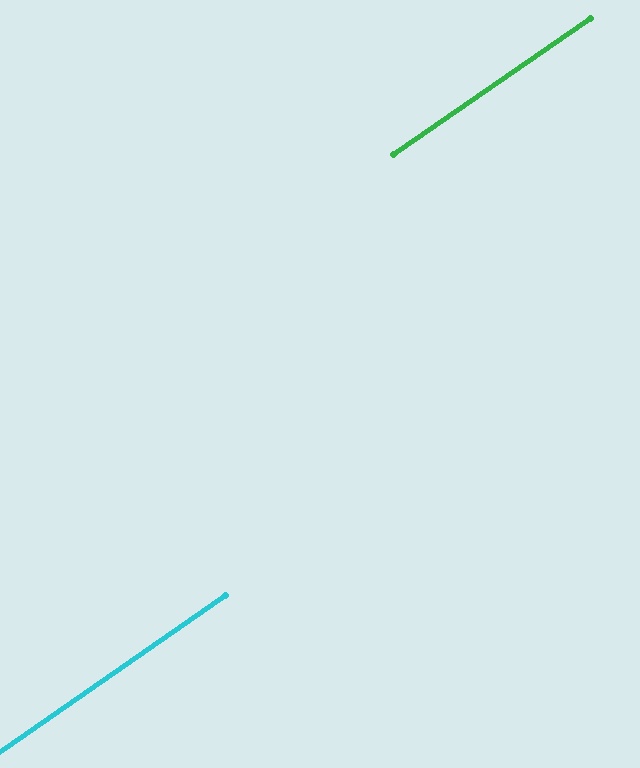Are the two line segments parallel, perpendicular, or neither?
Parallel — their directions differ by only 0.2°.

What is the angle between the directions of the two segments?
Approximately 0 degrees.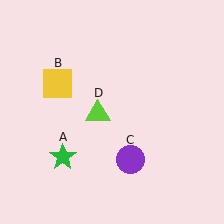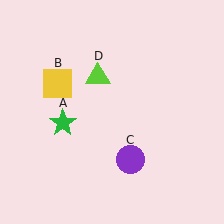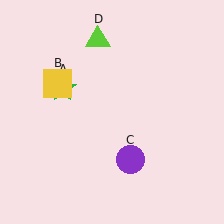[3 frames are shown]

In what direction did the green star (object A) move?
The green star (object A) moved up.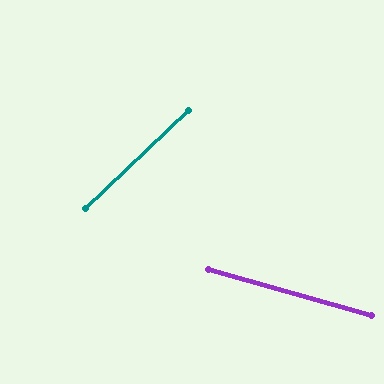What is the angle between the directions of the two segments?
Approximately 59 degrees.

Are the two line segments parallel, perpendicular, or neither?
Neither parallel nor perpendicular — they differ by about 59°.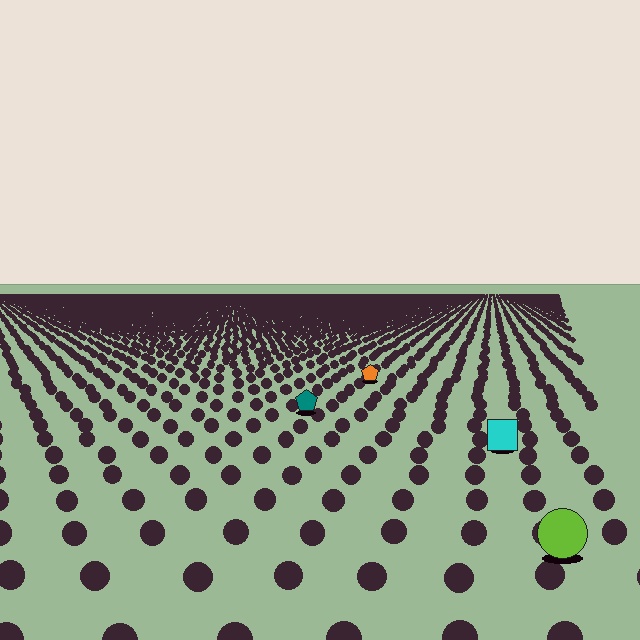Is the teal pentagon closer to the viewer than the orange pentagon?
Yes. The teal pentagon is closer — you can tell from the texture gradient: the ground texture is coarser near it.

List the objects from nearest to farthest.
From nearest to farthest: the lime circle, the cyan square, the teal pentagon, the orange pentagon.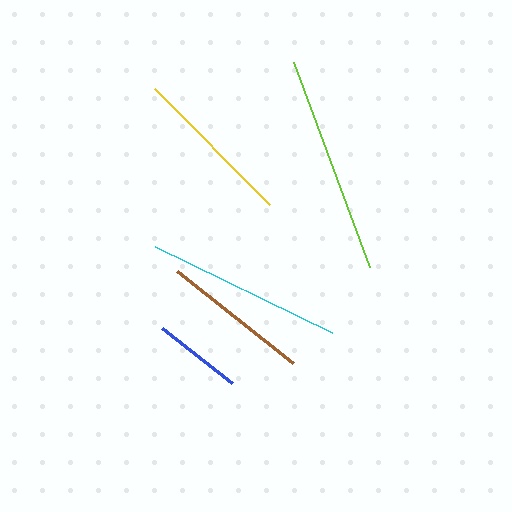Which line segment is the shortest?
The blue line is the shortest at approximately 90 pixels.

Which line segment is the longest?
The lime line is the longest at approximately 218 pixels.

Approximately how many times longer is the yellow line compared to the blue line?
The yellow line is approximately 1.8 times the length of the blue line.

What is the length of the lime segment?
The lime segment is approximately 218 pixels long.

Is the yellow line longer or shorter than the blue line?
The yellow line is longer than the blue line.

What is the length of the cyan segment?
The cyan segment is approximately 197 pixels long.